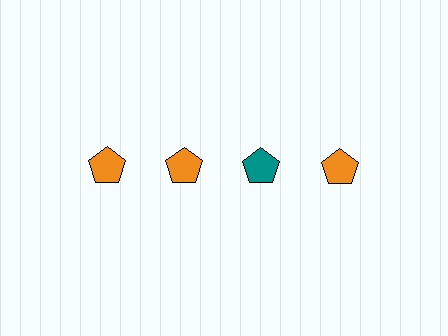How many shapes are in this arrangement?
There are 4 shapes arranged in a grid pattern.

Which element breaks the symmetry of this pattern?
The teal pentagon in the top row, center column breaks the symmetry. All other shapes are orange pentagons.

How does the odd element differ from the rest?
It has a different color: teal instead of orange.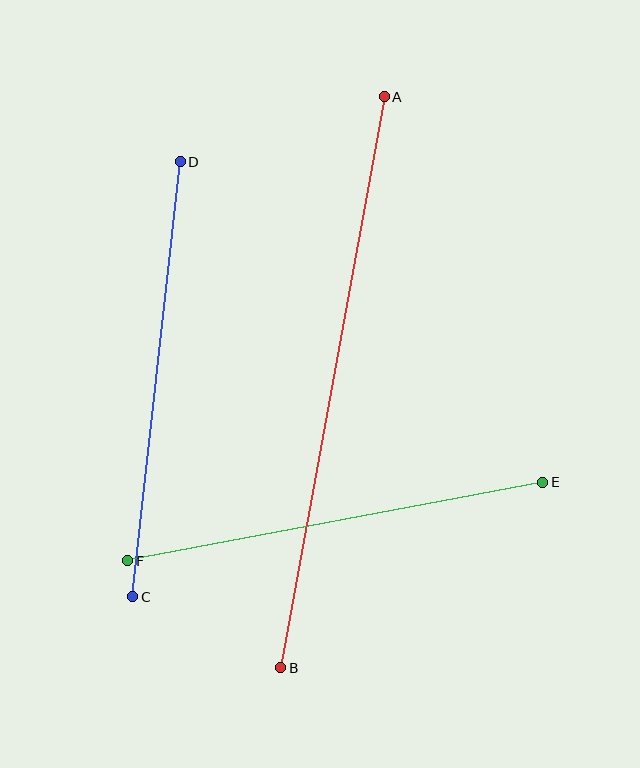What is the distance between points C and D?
The distance is approximately 438 pixels.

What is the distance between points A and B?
The distance is approximately 580 pixels.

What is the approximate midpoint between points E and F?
The midpoint is at approximately (335, 521) pixels.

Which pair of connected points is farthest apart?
Points A and B are farthest apart.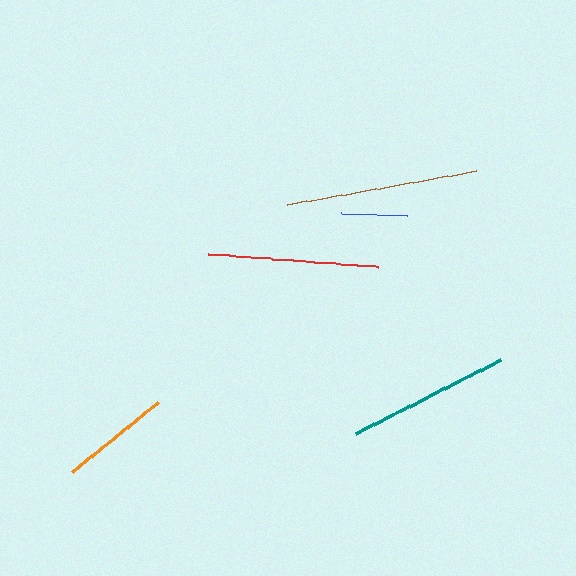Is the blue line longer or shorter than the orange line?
The orange line is longer than the blue line.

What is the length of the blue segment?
The blue segment is approximately 66 pixels long.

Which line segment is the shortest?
The blue line is the shortest at approximately 66 pixels.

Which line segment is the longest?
The brown line is the longest at approximately 192 pixels.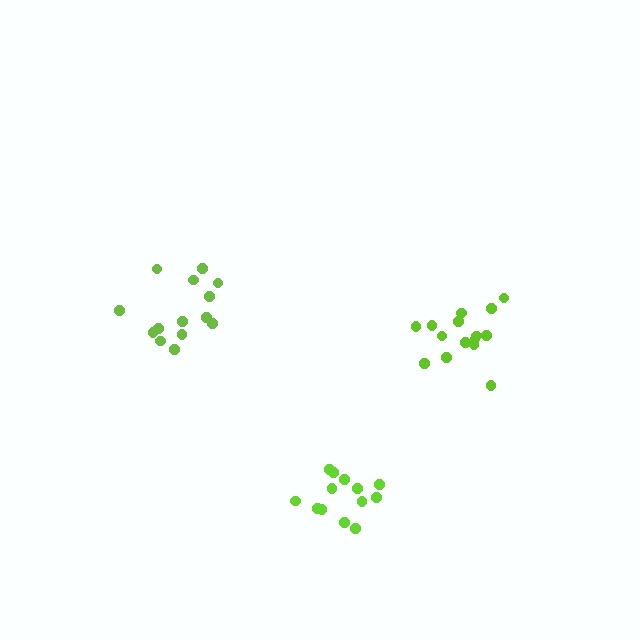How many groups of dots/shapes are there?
There are 3 groups.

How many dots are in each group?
Group 1: 15 dots, Group 2: 13 dots, Group 3: 14 dots (42 total).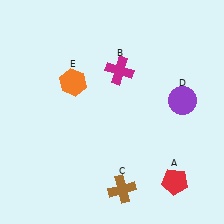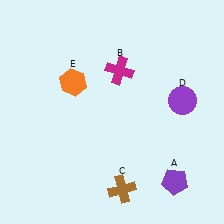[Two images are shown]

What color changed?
The pentagon (A) changed from red in Image 1 to purple in Image 2.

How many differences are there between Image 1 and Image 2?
There is 1 difference between the two images.